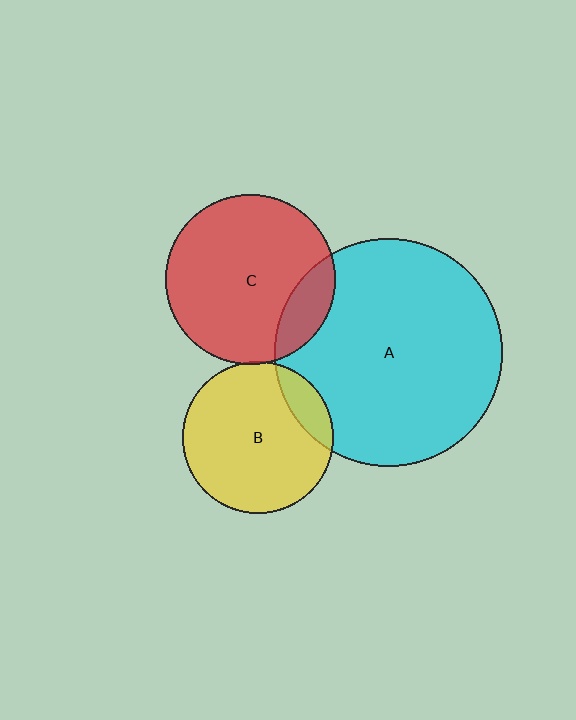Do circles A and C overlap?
Yes.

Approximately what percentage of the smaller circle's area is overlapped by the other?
Approximately 15%.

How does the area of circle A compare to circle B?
Approximately 2.3 times.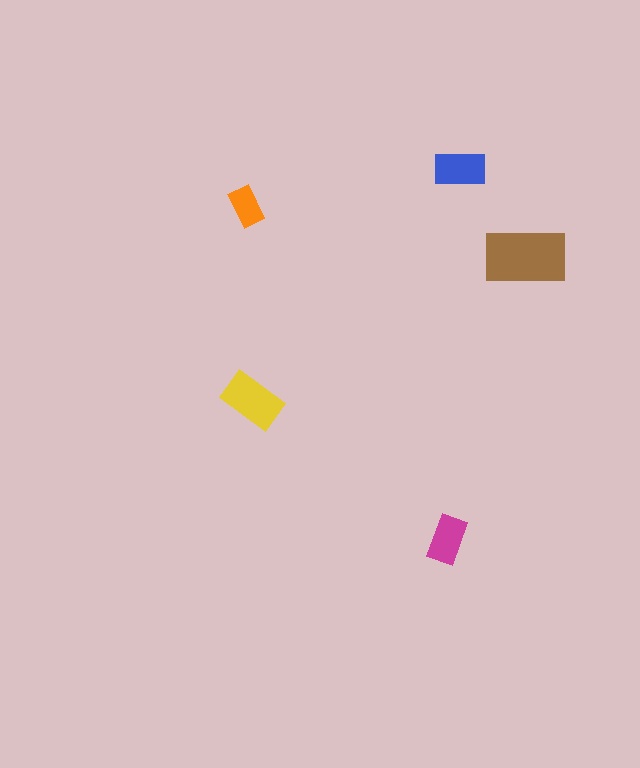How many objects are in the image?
There are 5 objects in the image.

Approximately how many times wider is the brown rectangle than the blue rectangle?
About 1.5 times wider.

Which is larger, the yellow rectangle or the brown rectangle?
The brown one.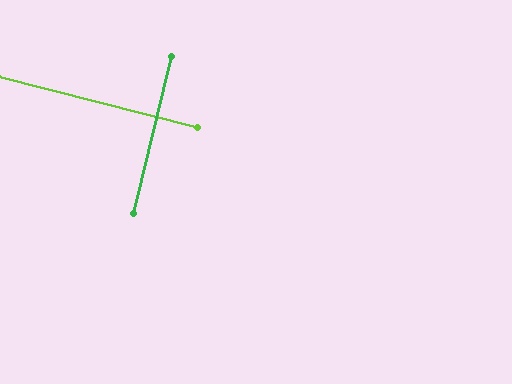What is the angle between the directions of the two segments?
Approximately 90 degrees.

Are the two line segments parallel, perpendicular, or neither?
Perpendicular — they meet at approximately 90°.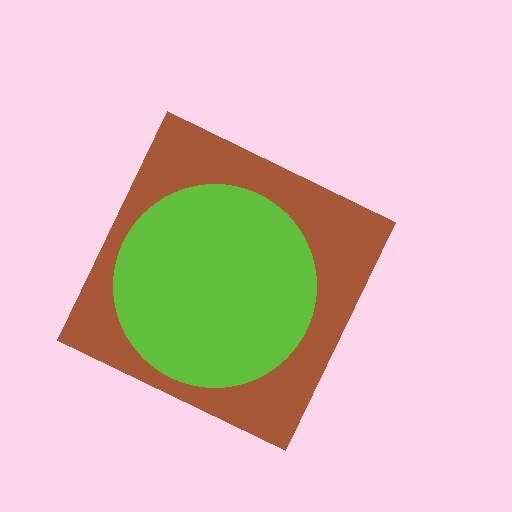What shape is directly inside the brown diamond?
The lime circle.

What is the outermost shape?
The brown diamond.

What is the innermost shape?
The lime circle.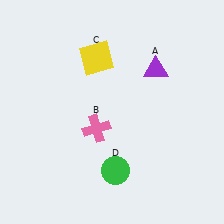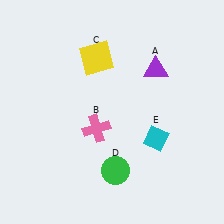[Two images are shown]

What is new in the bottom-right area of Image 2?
A cyan diamond (E) was added in the bottom-right area of Image 2.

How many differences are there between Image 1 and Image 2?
There is 1 difference between the two images.